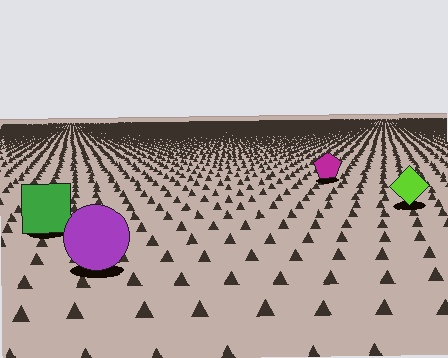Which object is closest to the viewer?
The purple circle is closest. The texture marks near it are larger and more spread out.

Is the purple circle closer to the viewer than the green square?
Yes. The purple circle is closer — you can tell from the texture gradient: the ground texture is coarser near it.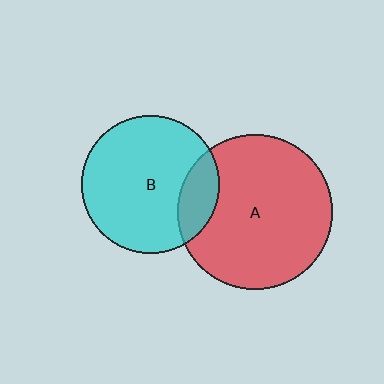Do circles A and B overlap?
Yes.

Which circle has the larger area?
Circle A (red).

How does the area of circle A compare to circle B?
Approximately 1.3 times.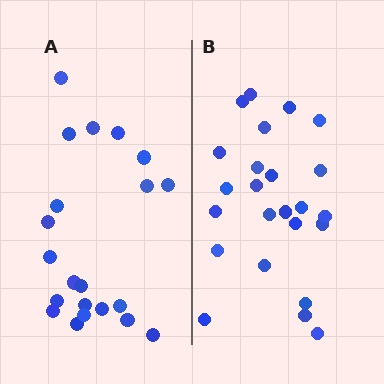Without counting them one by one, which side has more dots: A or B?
Region B (the right region) has more dots.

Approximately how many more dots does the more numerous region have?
Region B has just a few more — roughly 2 or 3 more dots than region A.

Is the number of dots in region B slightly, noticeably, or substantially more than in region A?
Region B has only slightly more — the two regions are fairly close. The ratio is roughly 1.1 to 1.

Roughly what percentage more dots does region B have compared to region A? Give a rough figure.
About 15% more.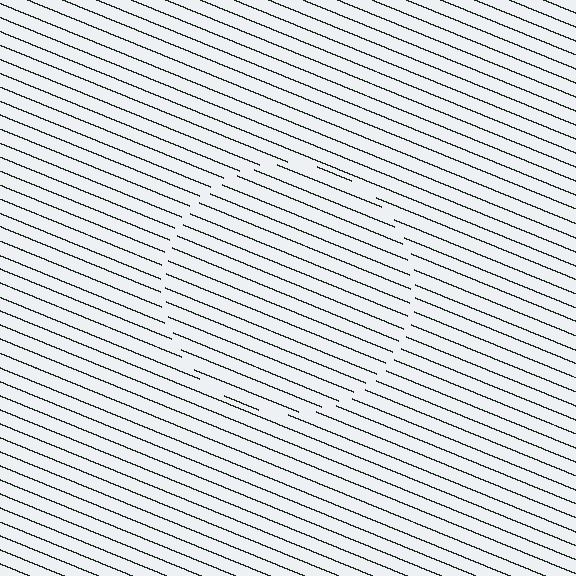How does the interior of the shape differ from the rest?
The interior of the shape contains the same grating, shifted by half a period — the contour is defined by the phase discontinuity where line-ends from the inner and outer gratings abut.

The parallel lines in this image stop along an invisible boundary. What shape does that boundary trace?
An illusory circle. The interior of the shape contains the same grating, shifted by half a period — the contour is defined by the phase discontinuity where line-ends from the inner and outer gratings abut.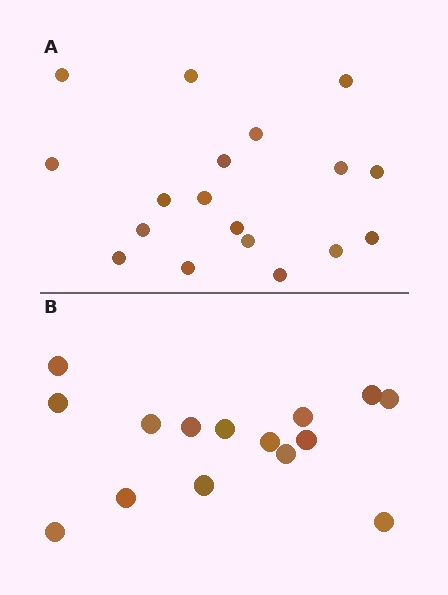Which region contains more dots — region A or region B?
Region A (the top region) has more dots.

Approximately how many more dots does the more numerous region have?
Region A has just a few more — roughly 2 or 3 more dots than region B.